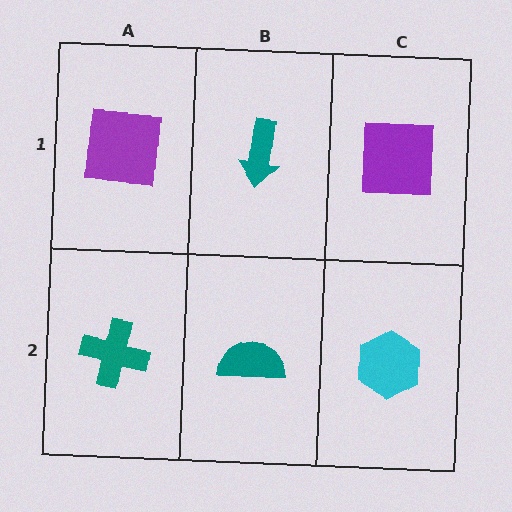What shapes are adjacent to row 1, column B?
A teal semicircle (row 2, column B), a purple square (row 1, column A), a purple square (row 1, column C).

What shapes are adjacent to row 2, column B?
A teal arrow (row 1, column B), a teal cross (row 2, column A), a cyan hexagon (row 2, column C).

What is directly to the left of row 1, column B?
A purple square.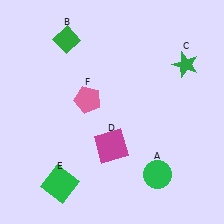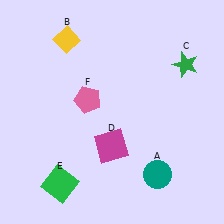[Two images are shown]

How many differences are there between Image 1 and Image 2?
There are 2 differences between the two images.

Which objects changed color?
A changed from green to teal. B changed from green to yellow.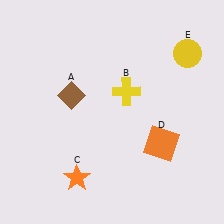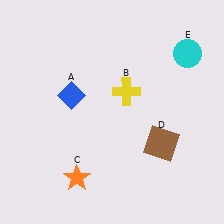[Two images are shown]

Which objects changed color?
A changed from brown to blue. D changed from orange to brown. E changed from yellow to cyan.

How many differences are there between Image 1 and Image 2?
There are 3 differences between the two images.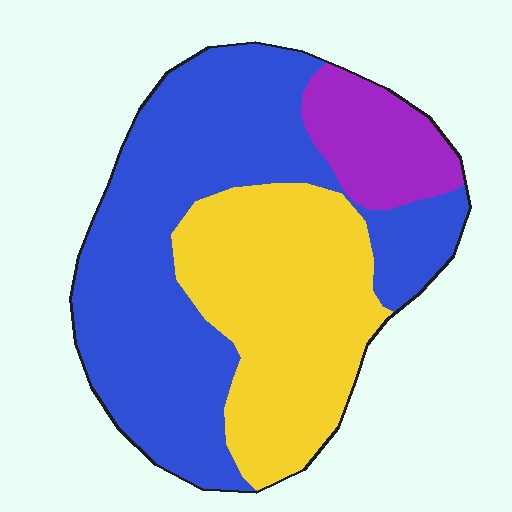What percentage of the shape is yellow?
Yellow takes up about one third (1/3) of the shape.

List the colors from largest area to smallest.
From largest to smallest: blue, yellow, purple.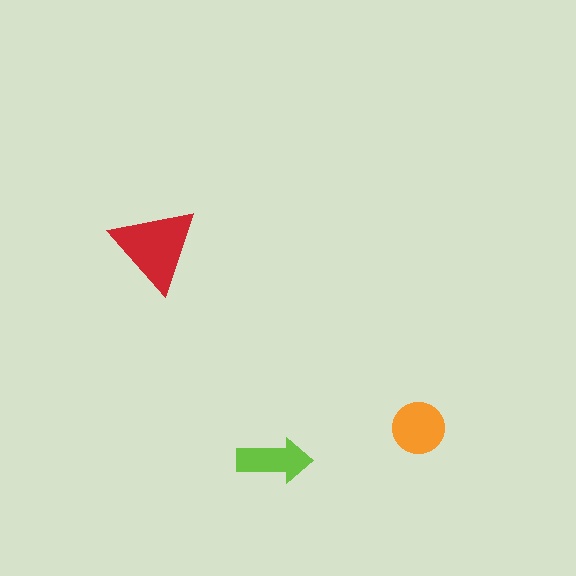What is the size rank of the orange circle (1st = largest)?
2nd.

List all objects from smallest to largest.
The lime arrow, the orange circle, the red triangle.